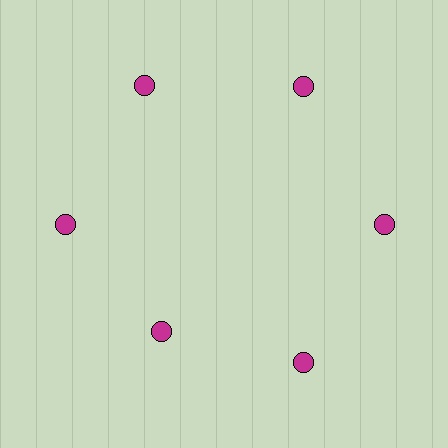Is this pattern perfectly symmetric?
No. The 6 magenta circles are arranged in a ring, but one element near the 7 o'clock position is pulled inward toward the center, breaking the 6-fold rotational symmetry.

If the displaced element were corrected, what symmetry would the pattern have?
It would have 6-fold rotational symmetry — the pattern would map onto itself every 60 degrees.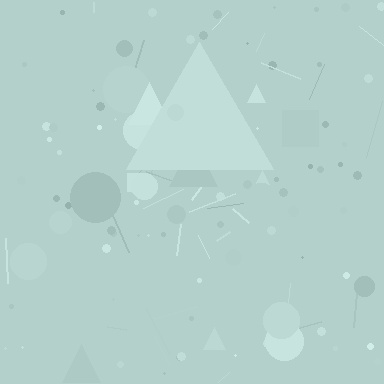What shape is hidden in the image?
A triangle is hidden in the image.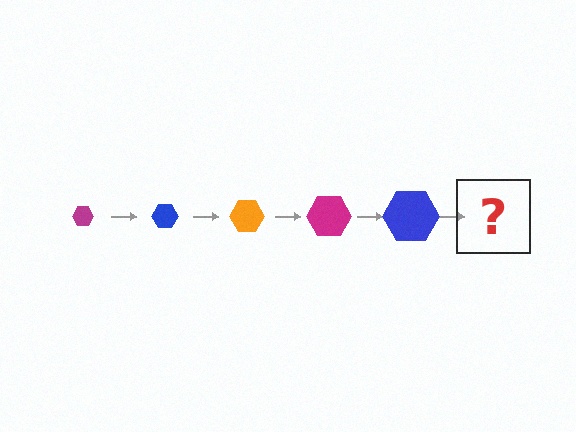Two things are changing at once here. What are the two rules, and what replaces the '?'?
The two rules are that the hexagon grows larger each step and the color cycles through magenta, blue, and orange. The '?' should be an orange hexagon, larger than the previous one.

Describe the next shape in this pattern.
It should be an orange hexagon, larger than the previous one.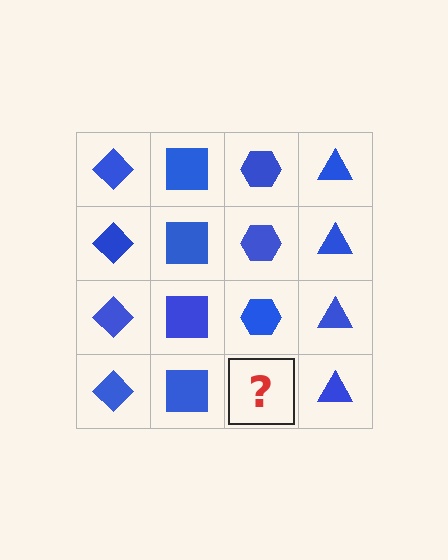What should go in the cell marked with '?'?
The missing cell should contain a blue hexagon.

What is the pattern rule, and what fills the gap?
The rule is that each column has a consistent shape. The gap should be filled with a blue hexagon.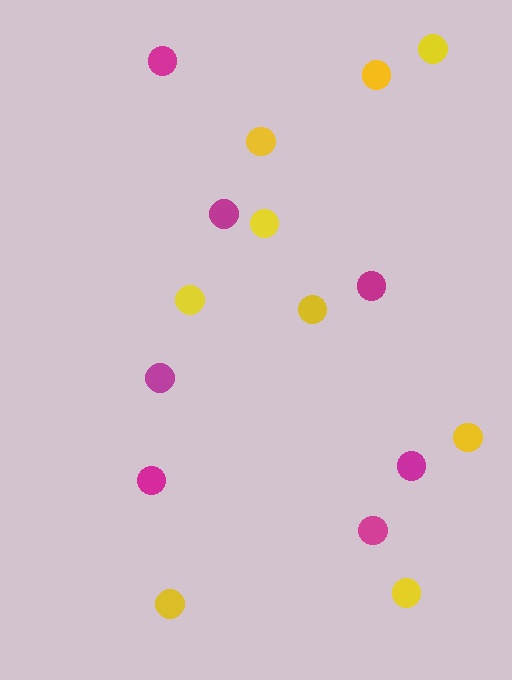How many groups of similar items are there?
There are 2 groups: one group of yellow circles (9) and one group of magenta circles (7).